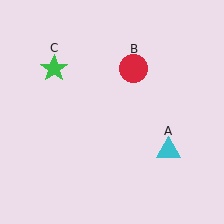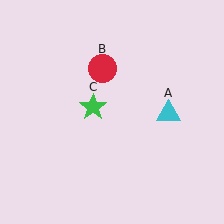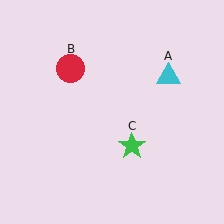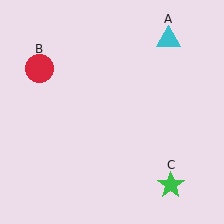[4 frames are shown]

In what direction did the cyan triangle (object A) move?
The cyan triangle (object A) moved up.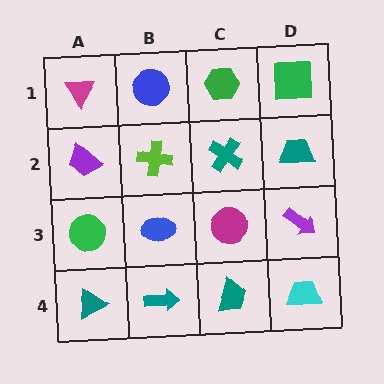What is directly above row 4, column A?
A green circle.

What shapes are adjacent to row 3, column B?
A lime cross (row 2, column B), a teal arrow (row 4, column B), a green circle (row 3, column A), a magenta circle (row 3, column C).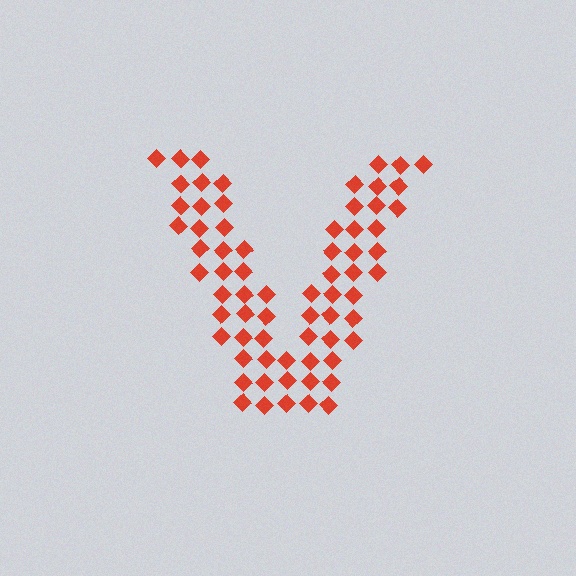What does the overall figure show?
The overall figure shows the letter V.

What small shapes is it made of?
It is made of small diamonds.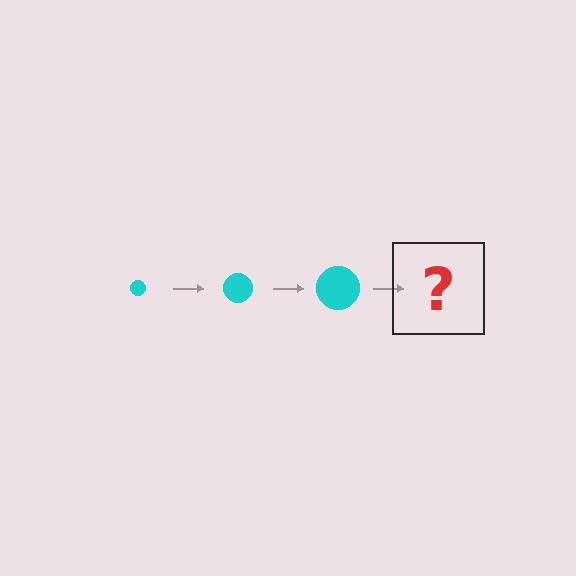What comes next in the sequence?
The next element should be a cyan circle, larger than the previous one.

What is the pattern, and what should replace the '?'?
The pattern is that the circle gets progressively larger each step. The '?' should be a cyan circle, larger than the previous one.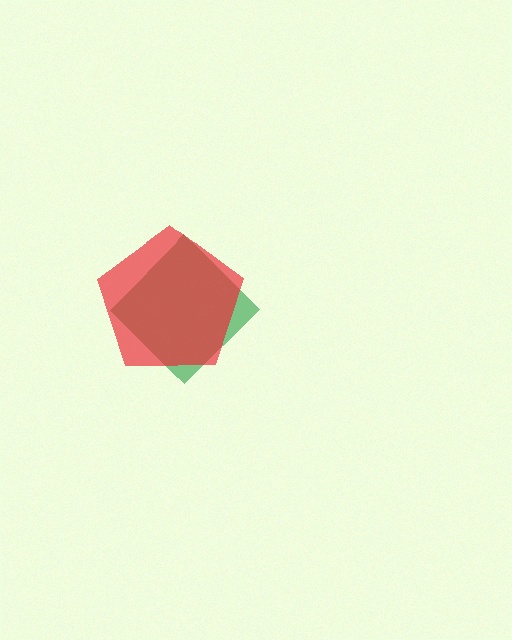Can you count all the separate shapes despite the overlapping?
Yes, there are 2 separate shapes.